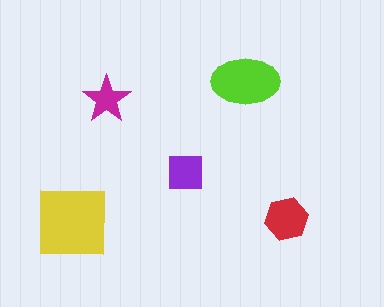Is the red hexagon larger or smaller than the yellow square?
Smaller.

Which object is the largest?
The yellow square.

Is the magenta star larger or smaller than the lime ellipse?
Smaller.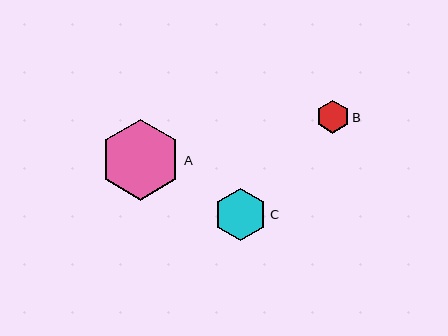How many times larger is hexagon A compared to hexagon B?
Hexagon A is approximately 2.5 times the size of hexagon B.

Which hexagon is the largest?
Hexagon A is the largest with a size of approximately 81 pixels.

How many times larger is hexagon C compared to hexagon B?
Hexagon C is approximately 1.6 times the size of hexagon B.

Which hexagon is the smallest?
Hexagon B is the smallest with a size of approximately 33 pixels.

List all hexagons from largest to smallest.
From largest to smallest: A, C, B.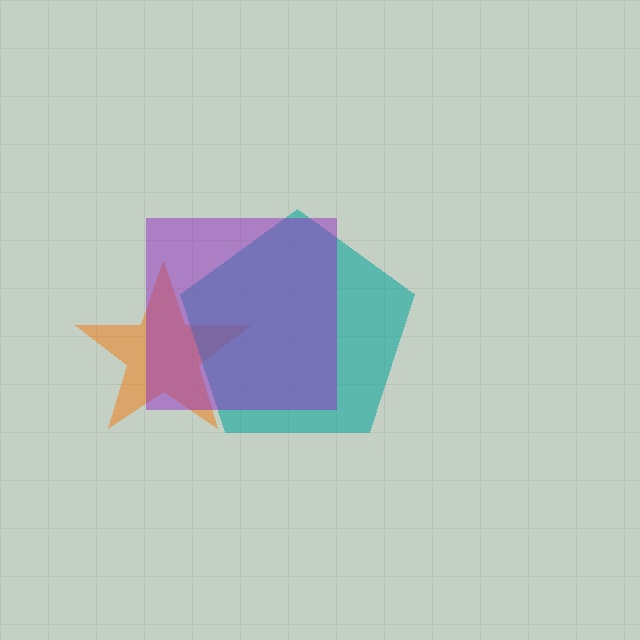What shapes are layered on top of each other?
The layered shapes are: an orange star, a teal pentagon, a purple square.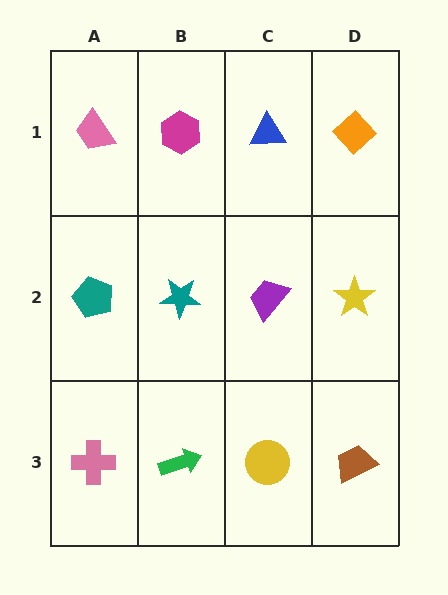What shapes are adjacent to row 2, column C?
A blue triangle (row 1, column C), a yellow circle (row 3, column C), a teal star (row 2, column B), a yellow star (row 2, column D).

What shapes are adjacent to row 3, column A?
A teal pentagon (row 2, column A), a green arrow (row 3, column B).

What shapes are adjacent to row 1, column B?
A teal star (row 2, column B), a pink trapezoid (row 1, column A), a blue triangle (row 1, column C).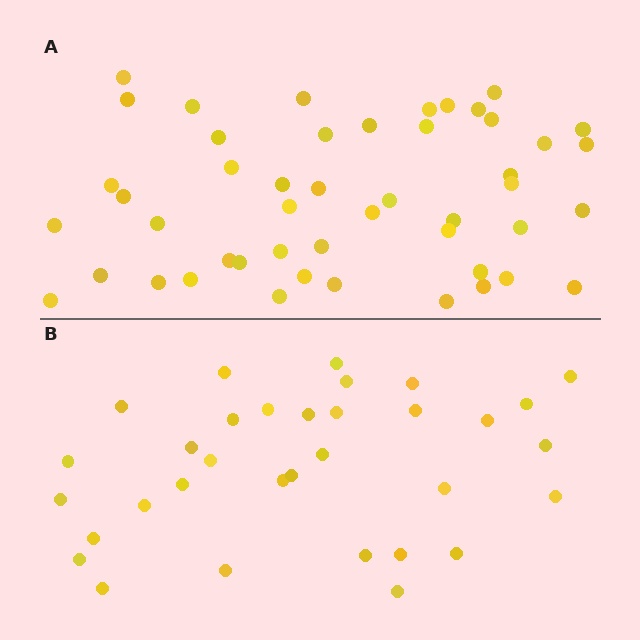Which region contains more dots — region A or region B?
Region A (the top region) has more dots.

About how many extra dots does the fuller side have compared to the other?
Region A has approximately 15 more dots than region B.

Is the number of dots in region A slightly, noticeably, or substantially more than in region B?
Region A has substantially more. The ratio is roughly 1.5 to 1.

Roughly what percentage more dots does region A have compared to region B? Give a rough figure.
About 45% more.